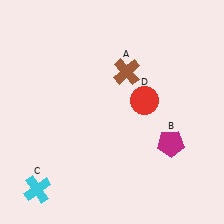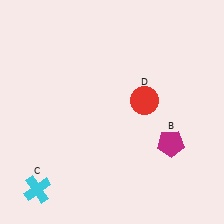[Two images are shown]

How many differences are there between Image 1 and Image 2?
There is 1 difference between the two images.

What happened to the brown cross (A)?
The brown cross (A) was removed in Image 2. It was in the top-right area of Image 1.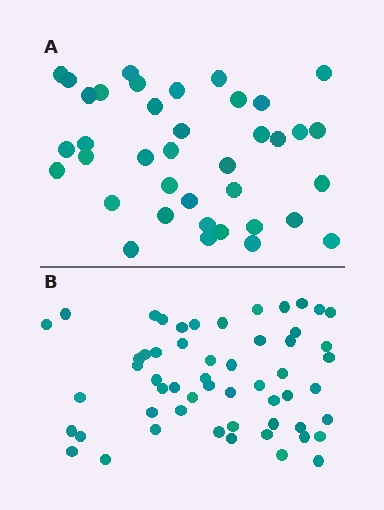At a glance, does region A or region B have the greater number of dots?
Region B (the bottom region) has more dots.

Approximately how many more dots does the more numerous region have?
Region B has approximately 15 more dots than region A.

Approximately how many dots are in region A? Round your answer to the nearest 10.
About 40 dots. (The exact count is 38, which rounds to 40.)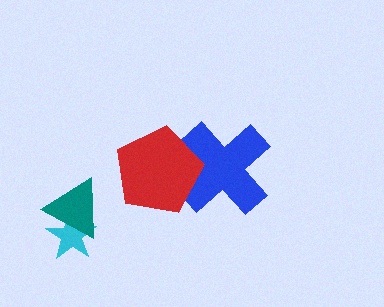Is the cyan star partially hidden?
Yes, it is partially covered by another shape.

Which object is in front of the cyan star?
The teal triangle is in front of the cyan star.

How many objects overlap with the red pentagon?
1 object overlaps with the red pentagon.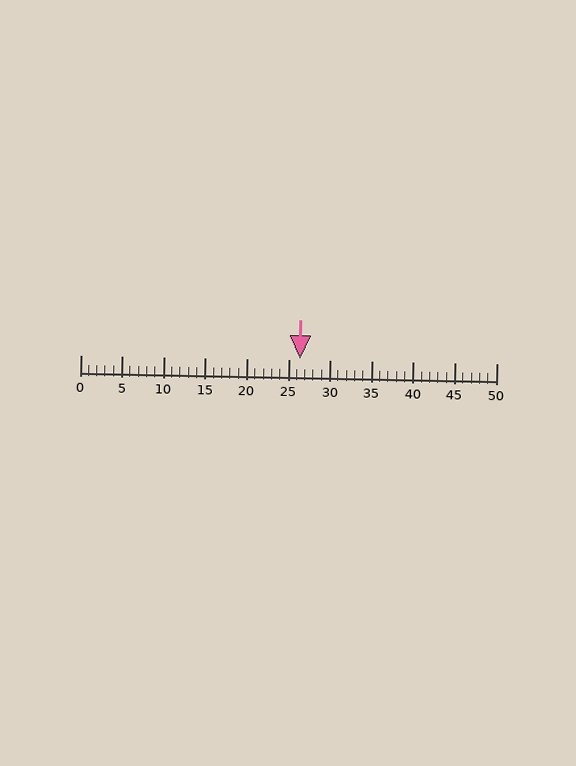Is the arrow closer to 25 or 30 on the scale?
The arrow is closer to 25.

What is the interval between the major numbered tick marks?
The major tick marks are spaced 5 units apart.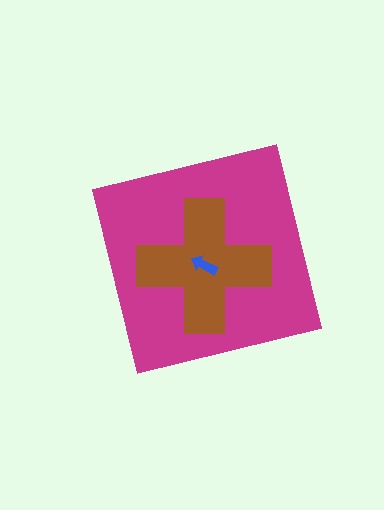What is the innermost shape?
The blue arrow.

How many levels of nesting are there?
3.